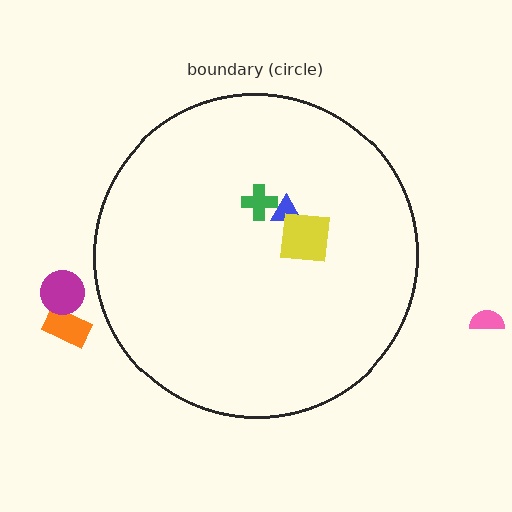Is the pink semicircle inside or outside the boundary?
Outside.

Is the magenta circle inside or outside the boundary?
Outside.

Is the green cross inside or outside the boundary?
Inside.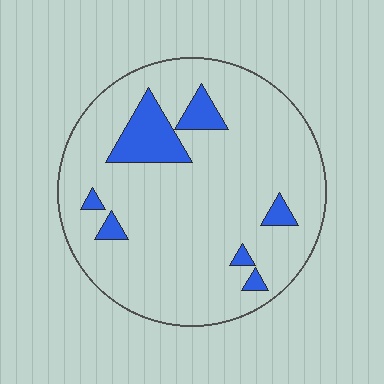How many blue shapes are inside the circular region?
7.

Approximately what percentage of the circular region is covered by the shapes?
Approximately 10%.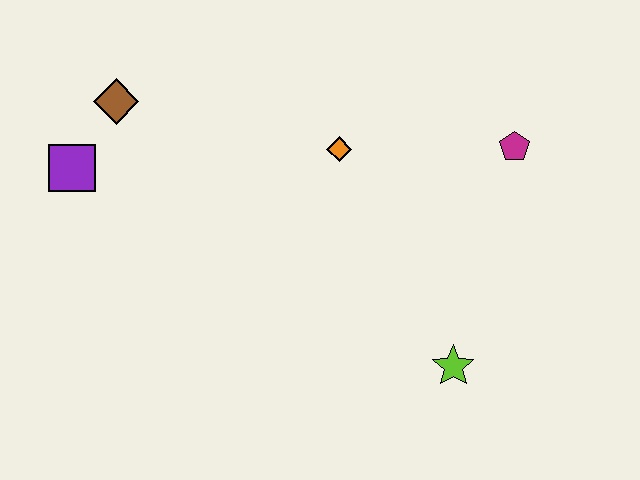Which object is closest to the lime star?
The magenta pentagon is closest to the lime star.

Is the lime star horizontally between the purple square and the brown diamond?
No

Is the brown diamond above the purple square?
Yes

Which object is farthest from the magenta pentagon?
The purple square is farthest from the magenta pentagon.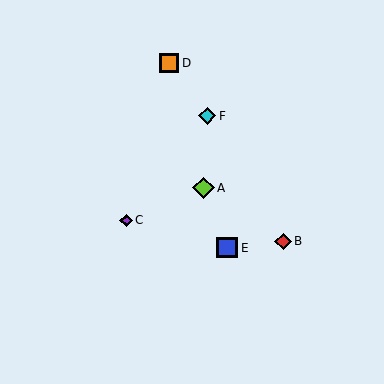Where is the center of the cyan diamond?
The center of the cyan diamond is at (207, 116).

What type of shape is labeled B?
Shape B is a red diamond.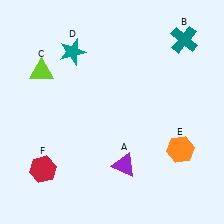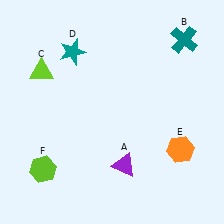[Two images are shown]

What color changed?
The hexagon (F) changed from red in Image 1 to lime in Image 2.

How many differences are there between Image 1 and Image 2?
There is 1 difference between the two images.